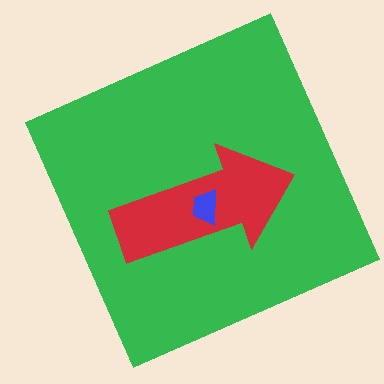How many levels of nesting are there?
3.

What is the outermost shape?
The green square.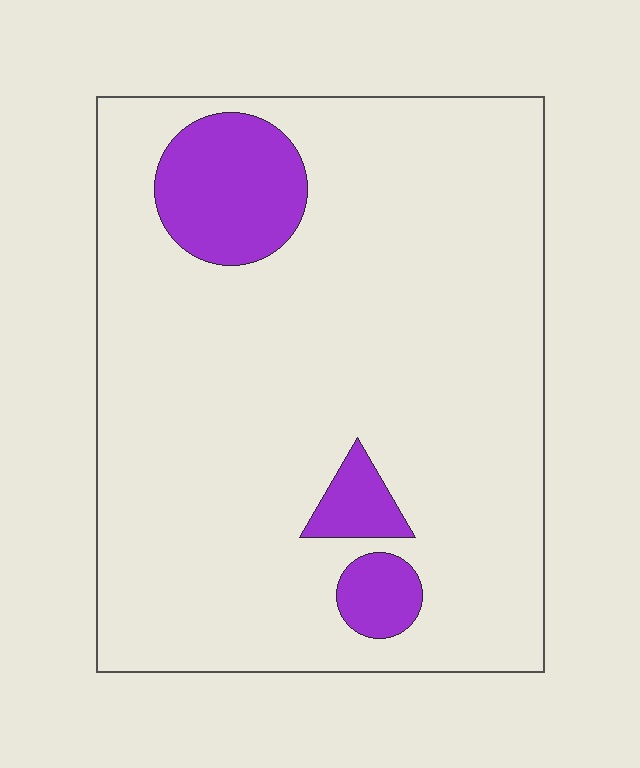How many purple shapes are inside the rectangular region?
3.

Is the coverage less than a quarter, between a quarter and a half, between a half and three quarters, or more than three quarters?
Less than a quarter.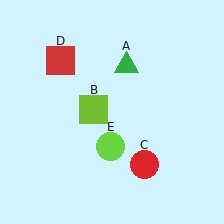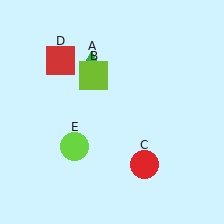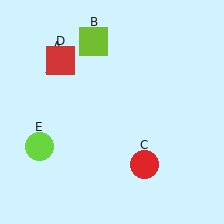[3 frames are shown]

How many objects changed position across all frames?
3 objects changed position: green triangle (object A), lime square (object B), lime circle (object E).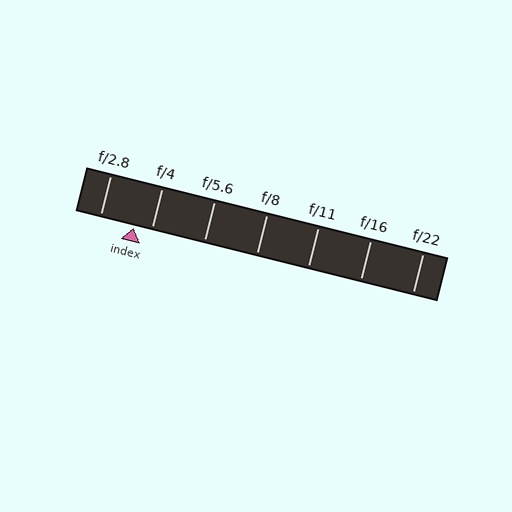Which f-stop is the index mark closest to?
The index mark is closest to f/4.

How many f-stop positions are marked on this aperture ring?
There are 7 f-stop positions marked.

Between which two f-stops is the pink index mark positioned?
The index mark is between f/2.8 and f/4.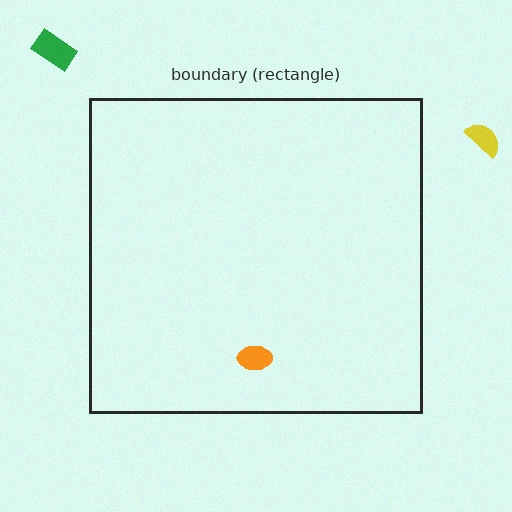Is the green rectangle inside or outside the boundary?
Outside.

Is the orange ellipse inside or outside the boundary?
Inside.